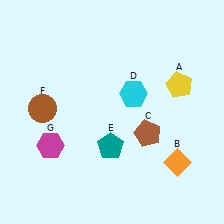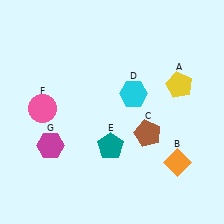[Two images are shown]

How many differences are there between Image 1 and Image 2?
There is 1 difference between the two images.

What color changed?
The circle (F) changed from brown in Image 1 to pink in Image 2.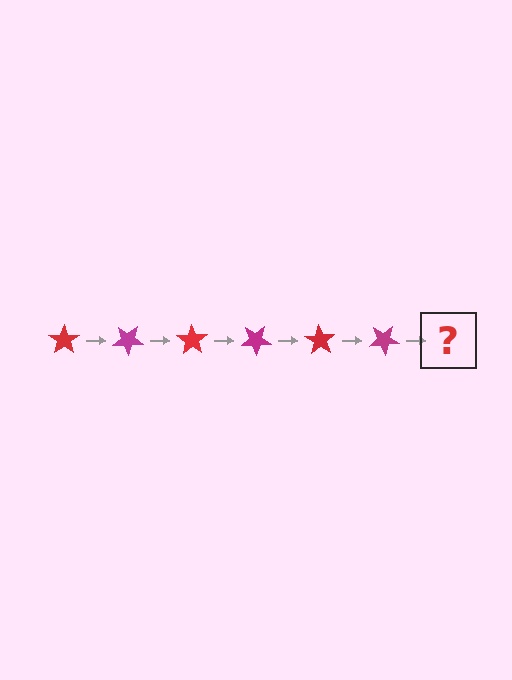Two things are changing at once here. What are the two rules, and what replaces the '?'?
The two rules are that it rotates 35 degrees each step and the color cycles through red and magenta. The '?' should be a red star, rotated 210 degrees from the start.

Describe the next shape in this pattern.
It should be a red star, rotated 210 degrees from the start.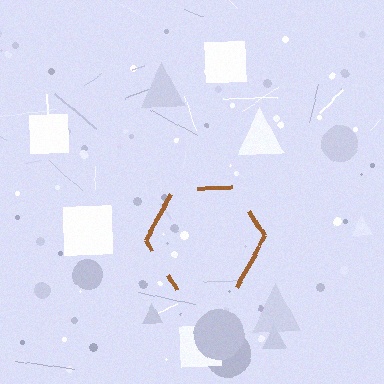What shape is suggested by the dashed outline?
The dashed outline suggests a hexagon.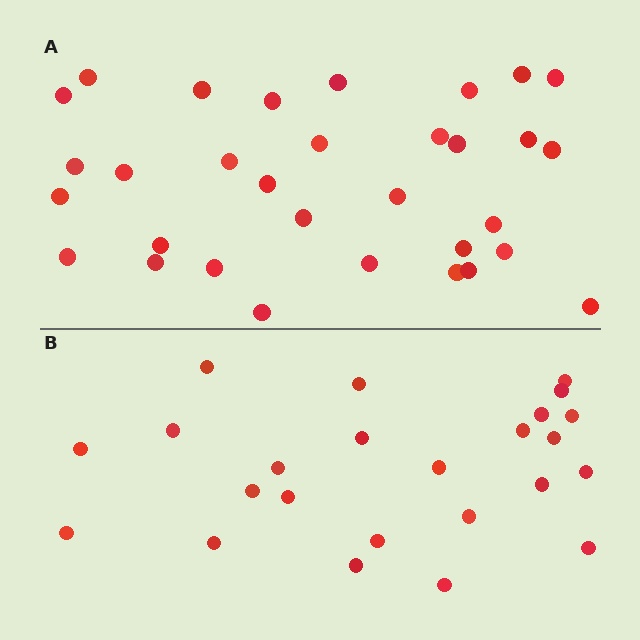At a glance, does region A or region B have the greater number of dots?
Region A (the top region) has more dots.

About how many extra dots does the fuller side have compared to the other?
Region A has roughly 8 or so more dots than region B.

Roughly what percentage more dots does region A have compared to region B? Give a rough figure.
About 35% more.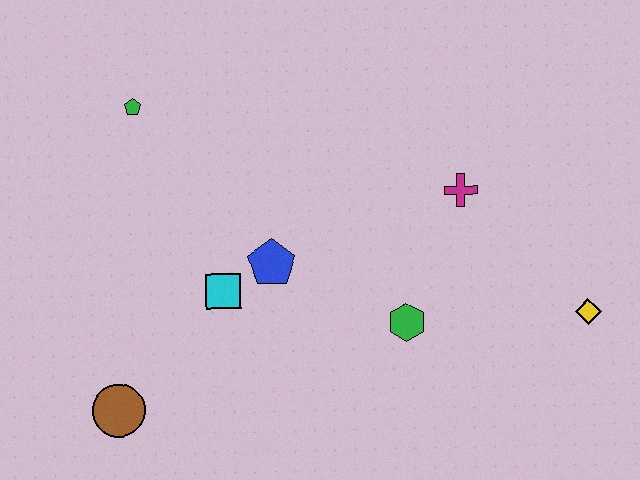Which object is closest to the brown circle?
The cyan square is closest to the brown circle.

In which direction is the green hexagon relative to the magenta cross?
The green hexagon is below the magenta cross.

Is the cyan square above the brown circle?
Yes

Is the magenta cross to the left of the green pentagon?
No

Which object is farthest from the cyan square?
The yellow diamond is farthest from the cyan square.